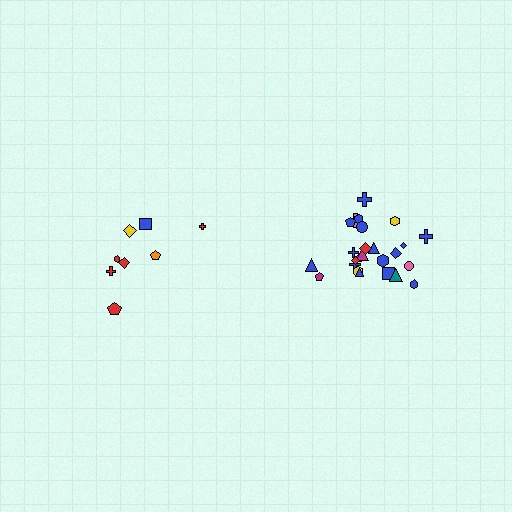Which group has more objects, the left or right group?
The right group.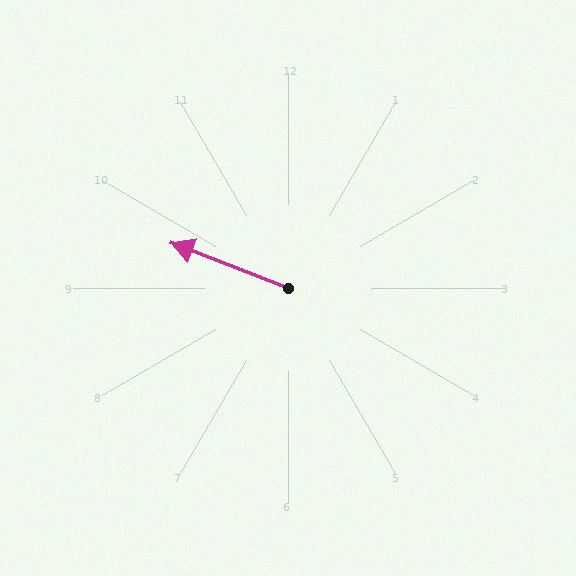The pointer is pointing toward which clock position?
Roughly 10 o'clock.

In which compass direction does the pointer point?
West.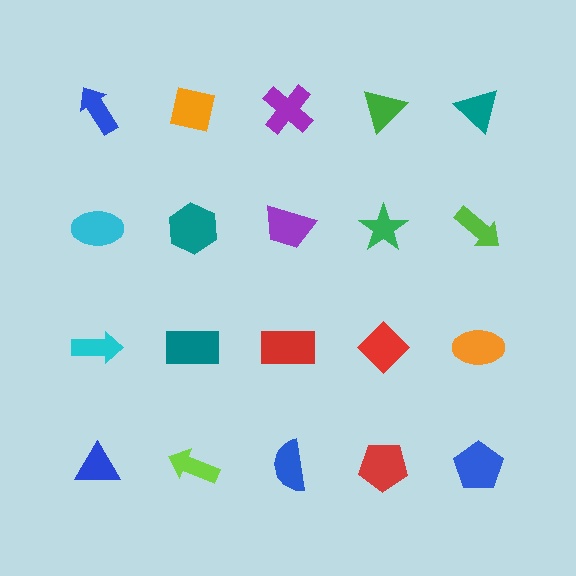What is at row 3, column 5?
An orange ellipse.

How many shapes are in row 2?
5 shapes.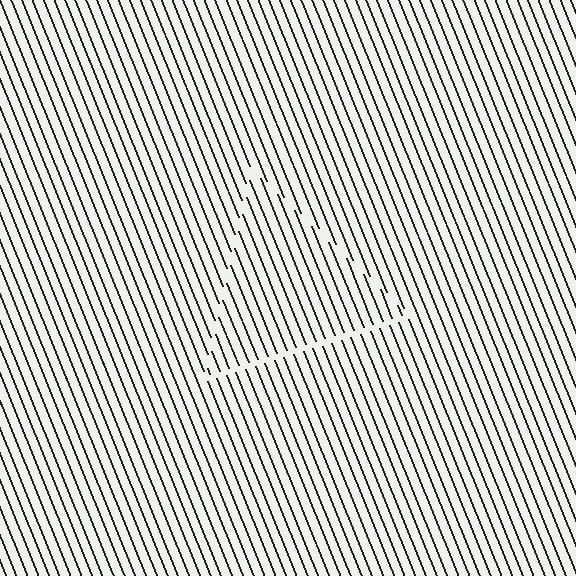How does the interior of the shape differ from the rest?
The interior of the shape contains the same grating, shifted by half a period — the contour is defined by the phase discontinuity where line-ends from the inner and outer gratings abut.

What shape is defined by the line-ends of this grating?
An illusory triangle. The interior of the shape contains the same grating, shifted by half a period — the contour is defined by the phase discontinuity where line-ends from the inner and outer gratings abut.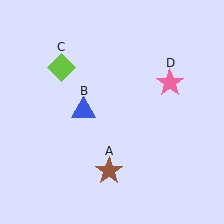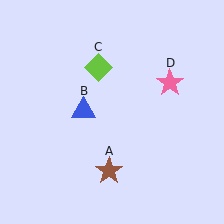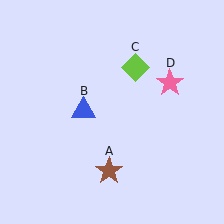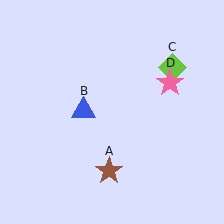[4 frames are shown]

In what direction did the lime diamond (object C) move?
The lime diamond (object C) moved right.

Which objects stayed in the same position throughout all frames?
Brown star (object A) and blue triangle (object B) and pink star (object D) remained stationary.